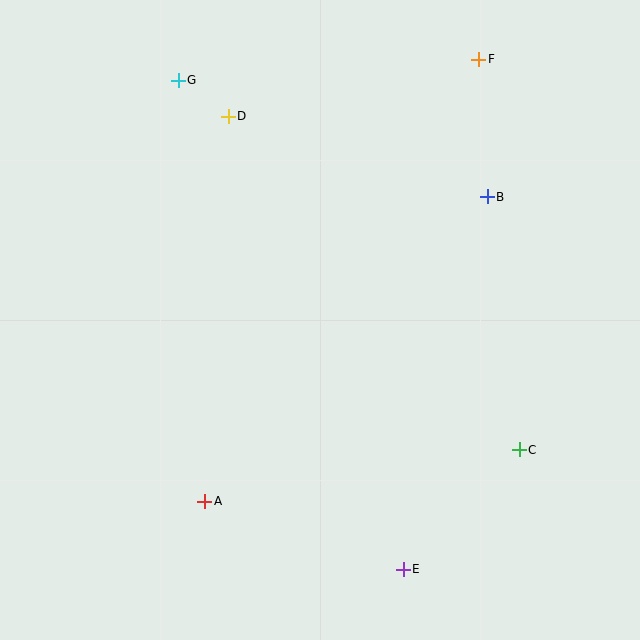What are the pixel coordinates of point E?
Point E is at (403, 569).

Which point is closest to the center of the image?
Point B at (487, 197) is closest to the center.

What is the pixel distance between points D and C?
The distance between D and C is 443 pixels.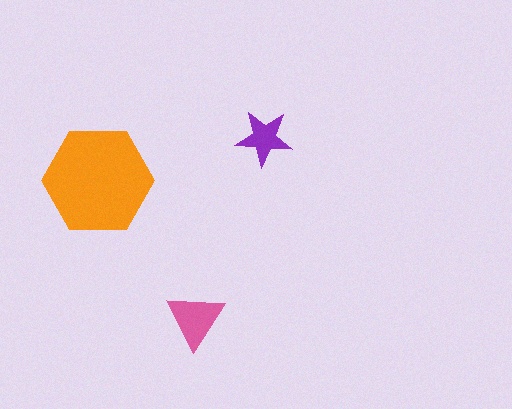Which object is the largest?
The orange hexagon.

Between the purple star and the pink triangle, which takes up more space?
The pink triangle.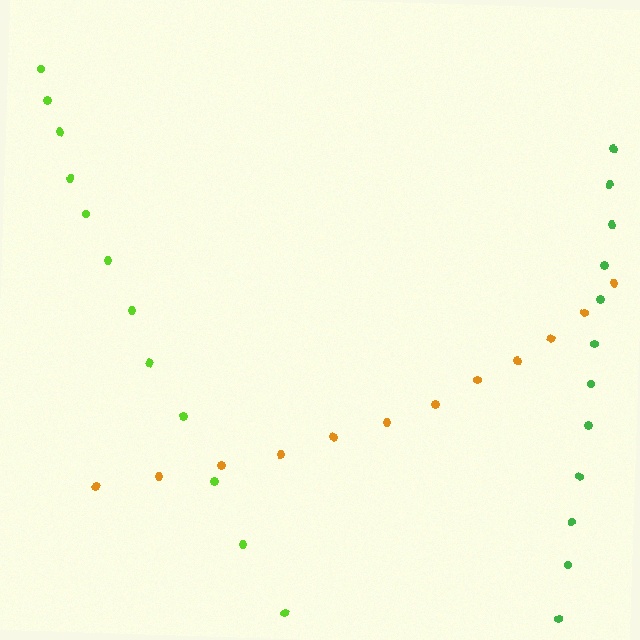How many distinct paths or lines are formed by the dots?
There are 3 distinct paths.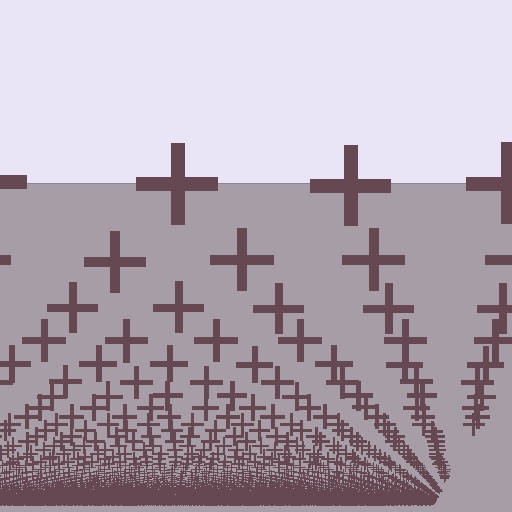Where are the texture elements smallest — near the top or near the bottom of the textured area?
Near the bottom.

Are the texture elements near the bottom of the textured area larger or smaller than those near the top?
Smaller. The gradient is inverted — elements near the bottom are smaller and denser.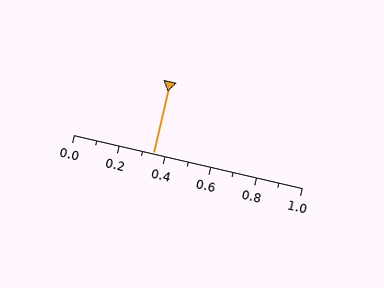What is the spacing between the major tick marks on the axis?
The major ticks are spaced 0.2 apart.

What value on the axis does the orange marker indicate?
The marker indicates approximately 0.35.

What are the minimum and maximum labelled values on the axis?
The axis runs from 0.0 to 1.0.